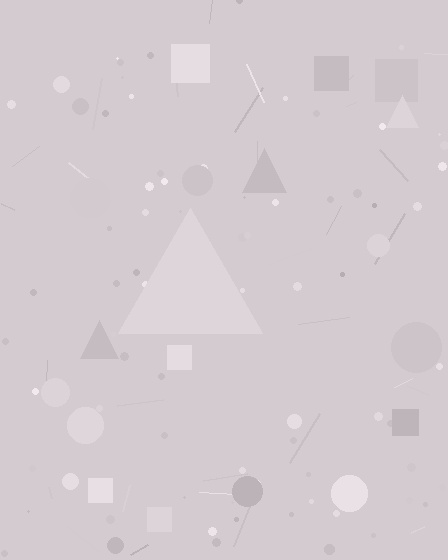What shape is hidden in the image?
A triangle is hidden in the image.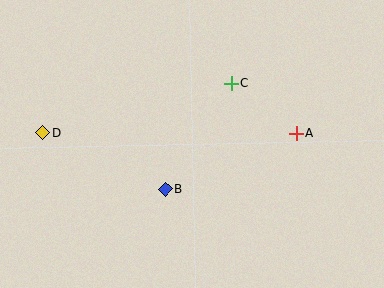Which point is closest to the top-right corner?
Point A is closest to the top-right corner.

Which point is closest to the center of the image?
Point B at (165, 189) is closest to the center.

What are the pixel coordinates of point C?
Point C is at (231, 84).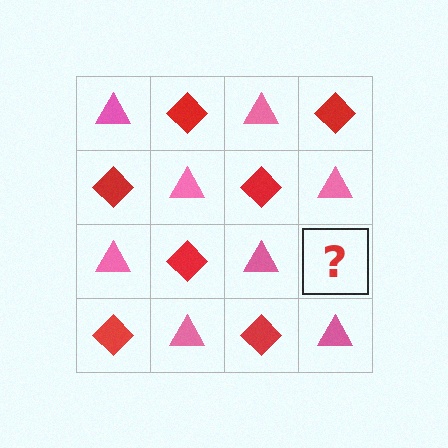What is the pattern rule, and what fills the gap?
The rule is that it alternates pink triangle and red diamond in a checkerboard pattern. The gap should be filled with a red diamond.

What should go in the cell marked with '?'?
The missing cell should contain a red diamond.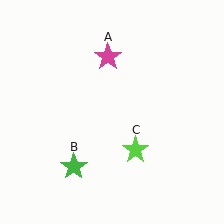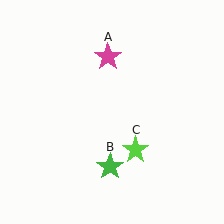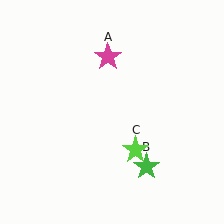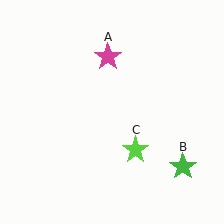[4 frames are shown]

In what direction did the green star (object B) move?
The green star (object B) moved right.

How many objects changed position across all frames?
1 object changed position: green star (object B).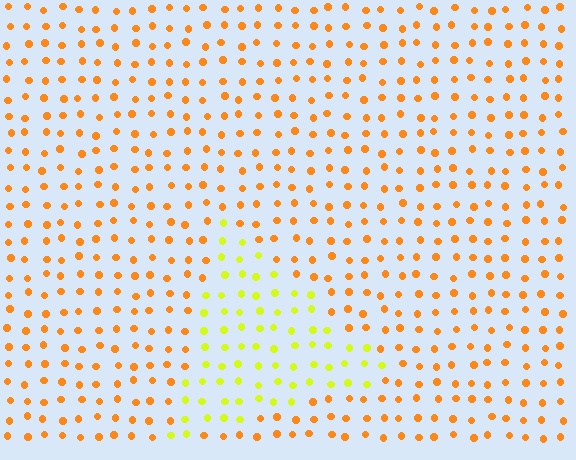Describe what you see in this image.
The image is filled with small orange elements in a uniform arrangement. A triangle-shaped region is visible where the elements are tinted to a slightly different hue, forming a subtle color boundary.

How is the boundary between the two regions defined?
The boundary is defined purely by a slight shift in hue (about 41 degrees). Spacing, size, and orientation are identical on both sides.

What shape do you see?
I see a triangle.